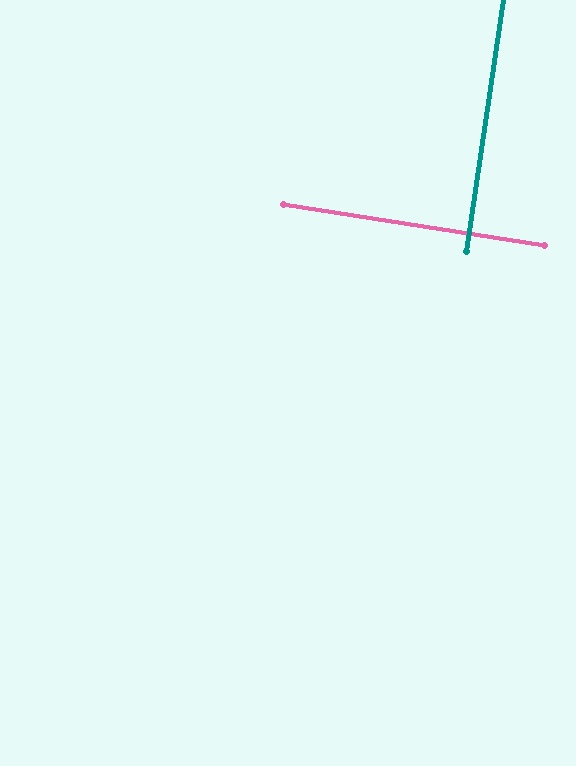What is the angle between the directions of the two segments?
Approximately 89 degrees.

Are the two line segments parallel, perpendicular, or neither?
Perpendicular — they meet at approximately 89°.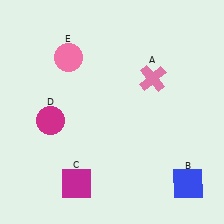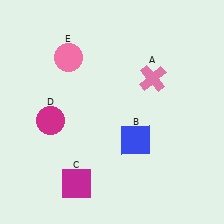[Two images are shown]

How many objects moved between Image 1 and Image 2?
1 object moved between the two images.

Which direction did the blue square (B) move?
The blue square (B) moved left.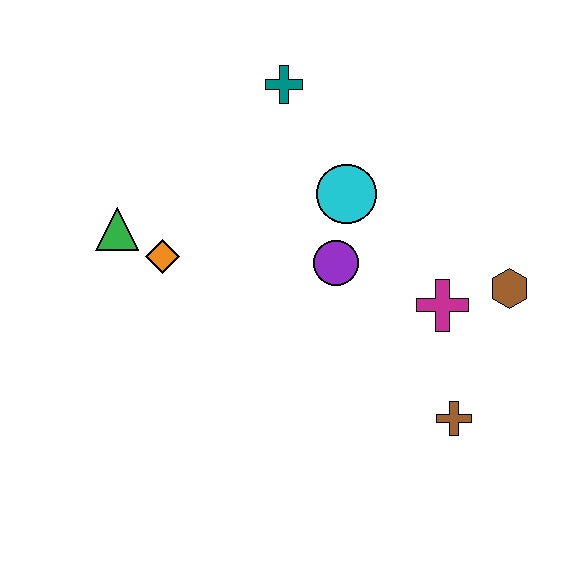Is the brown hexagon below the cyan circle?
Yes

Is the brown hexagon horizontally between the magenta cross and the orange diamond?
No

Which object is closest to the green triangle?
The orange diamond is closest to the green triangle.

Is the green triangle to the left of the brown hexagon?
Yes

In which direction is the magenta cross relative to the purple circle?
The magenta cross is to the right of the purple circle.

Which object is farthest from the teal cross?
The brown cross is farthest from the teal cross.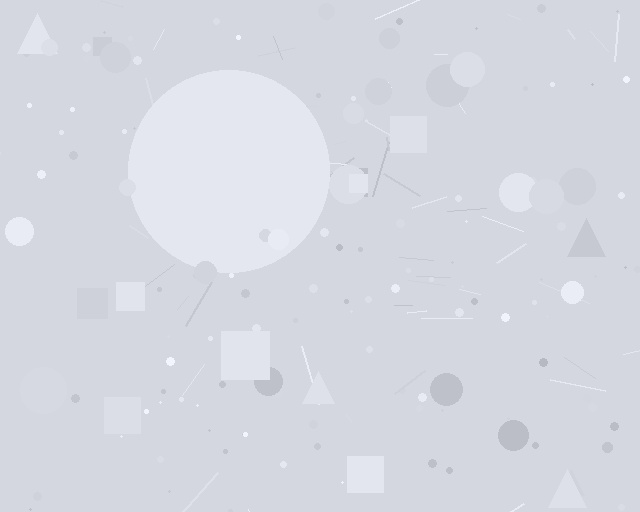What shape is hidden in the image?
A circle is hidden in the image.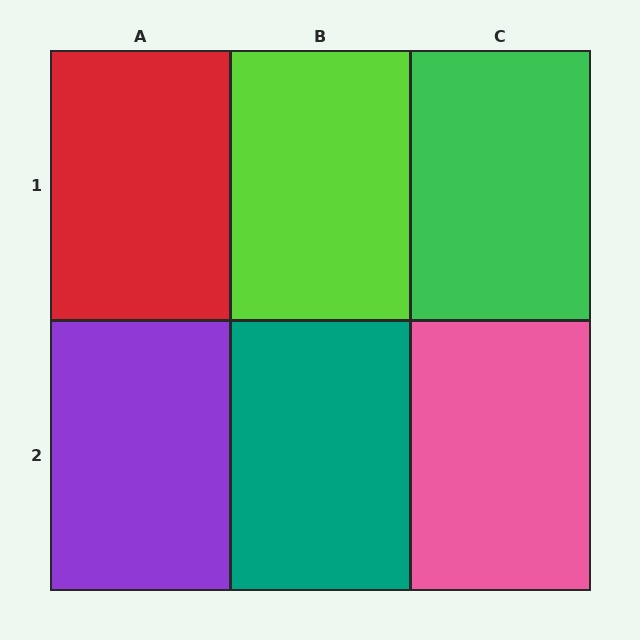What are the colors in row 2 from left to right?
Purple, teal, pink.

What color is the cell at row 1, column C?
Green.